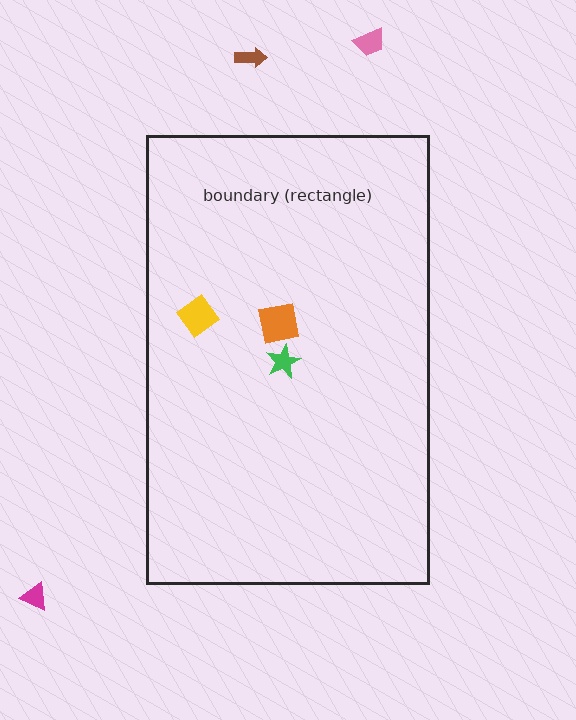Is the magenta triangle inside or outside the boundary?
Outside.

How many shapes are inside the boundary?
3 inside, 3 outside.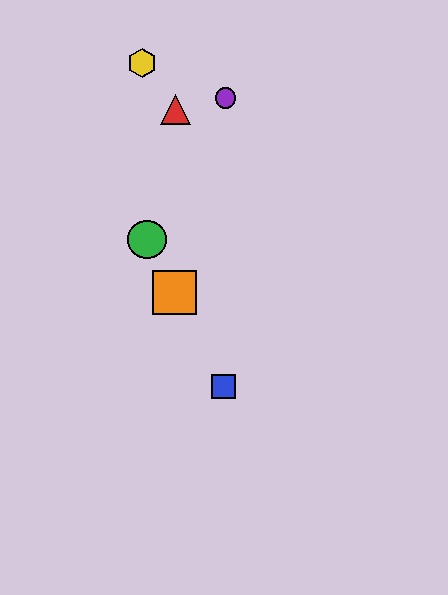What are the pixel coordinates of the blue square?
The blue square is at (224, 386).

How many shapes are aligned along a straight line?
3 shapes (the blue square, the green circle, the orange square) are aligned along a straight line.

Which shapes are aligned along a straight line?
The blue square, the green circle, the orange square are aligned along a straight line.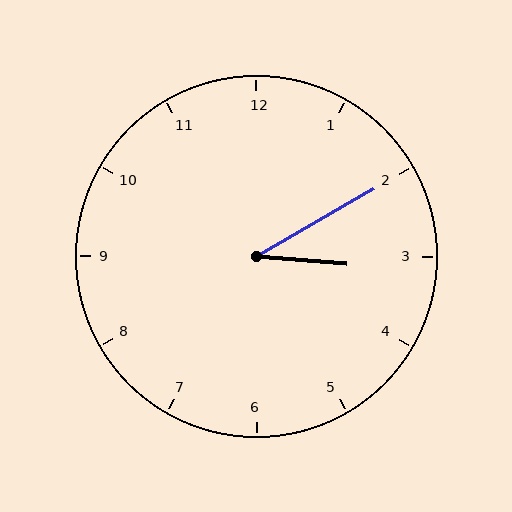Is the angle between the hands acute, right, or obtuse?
It is acute.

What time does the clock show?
3:10.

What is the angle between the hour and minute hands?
Approximately 35 degrees.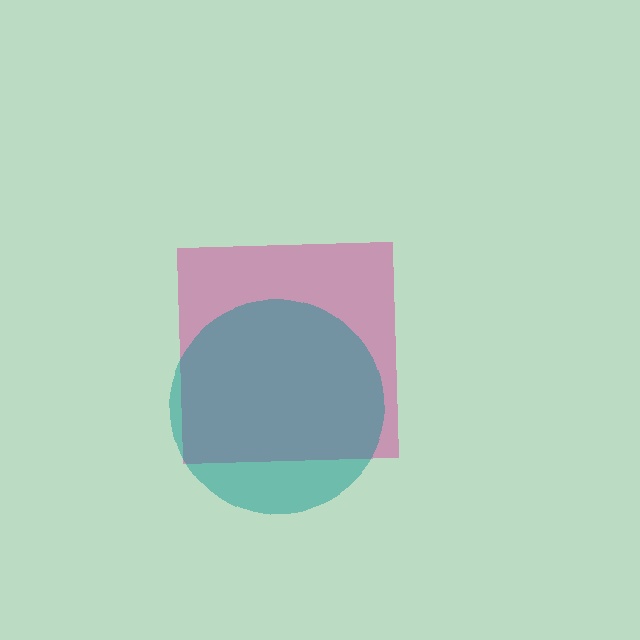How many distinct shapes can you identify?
There are 2 distinct shapes: a magenta square, a teal circle.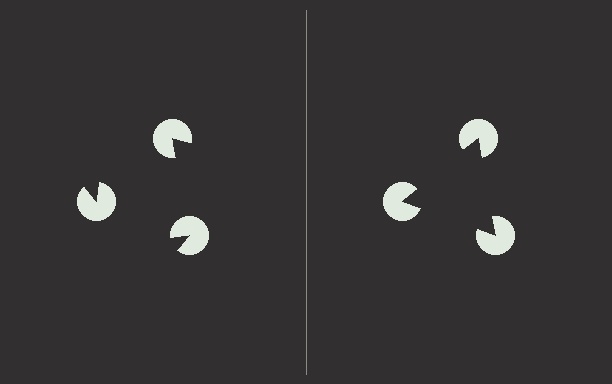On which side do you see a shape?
An illusory triangle appears on the right side. On the left side the wedge cuts are rotated, so no coherent shape forms.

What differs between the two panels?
The pac-man discs are positioned identically on both sides; only the wedge orientations differ. On the right they align to a triangle; on the left they are misaligned.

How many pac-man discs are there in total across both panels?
6 — 3 on each side.